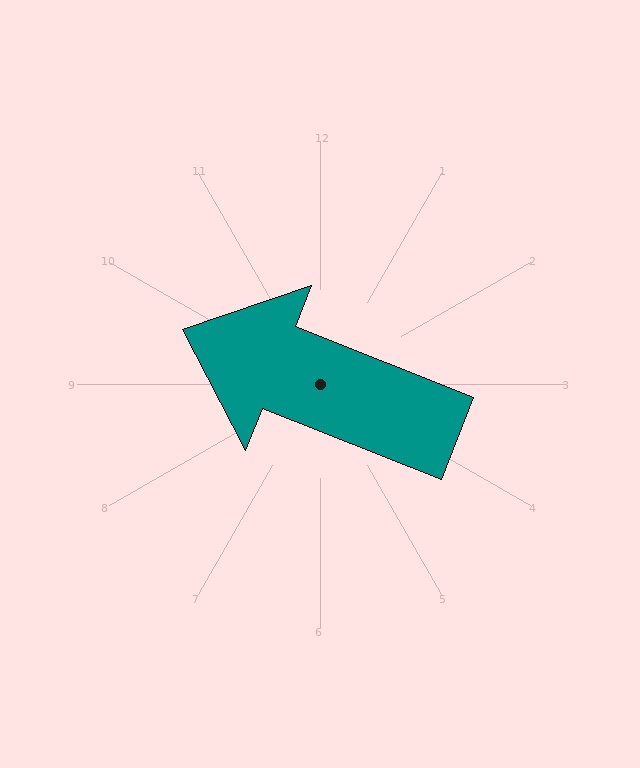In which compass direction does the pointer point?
West.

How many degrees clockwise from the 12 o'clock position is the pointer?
Approximately 292 degrees.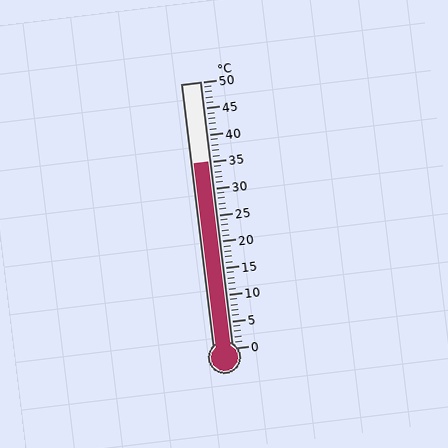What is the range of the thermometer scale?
The thermometer scale ranges from 0°C to 50°C.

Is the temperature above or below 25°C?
The temperature is above 25°C.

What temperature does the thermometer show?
The thermometer shows approximately 35°C.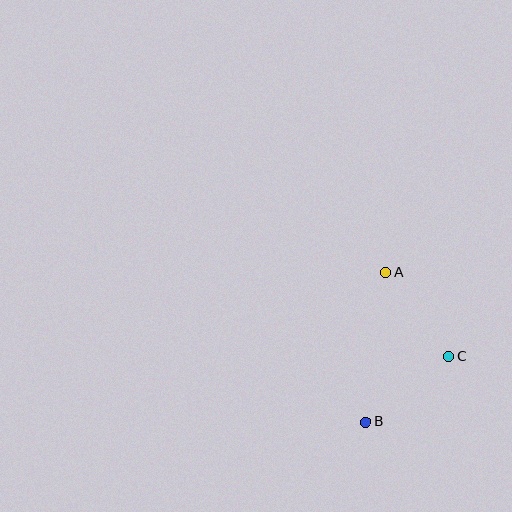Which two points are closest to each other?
Points A and C are closest to each other.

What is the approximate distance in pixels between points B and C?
The distance between B and C is approximately 106 pixels.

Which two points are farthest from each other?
Points A and B are farthest from each other.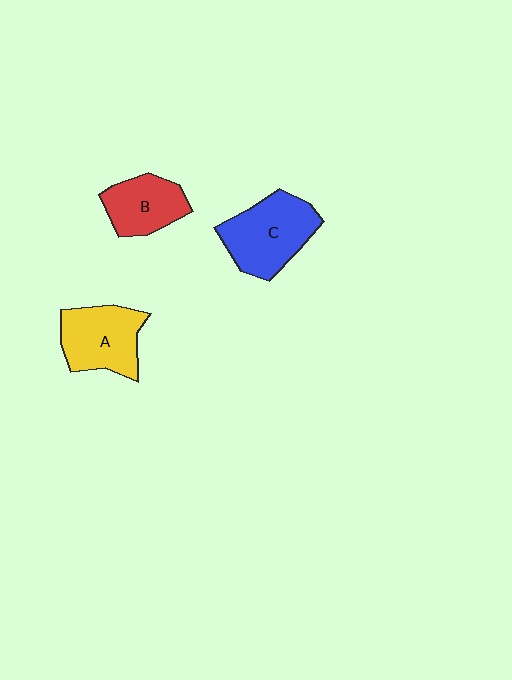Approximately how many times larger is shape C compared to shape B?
Approximately 1.4 times.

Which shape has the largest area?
Shape C (blue).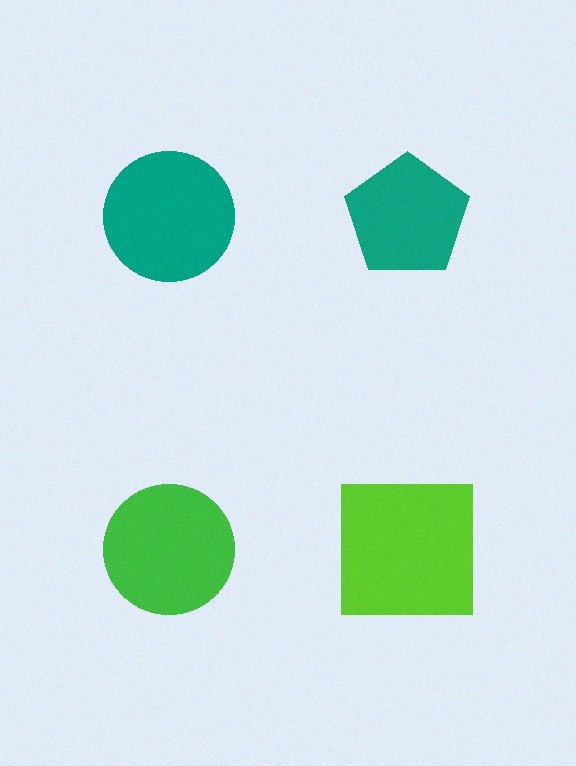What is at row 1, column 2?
A teal pentagon.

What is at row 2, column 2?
A lime square.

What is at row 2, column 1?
A green circle.